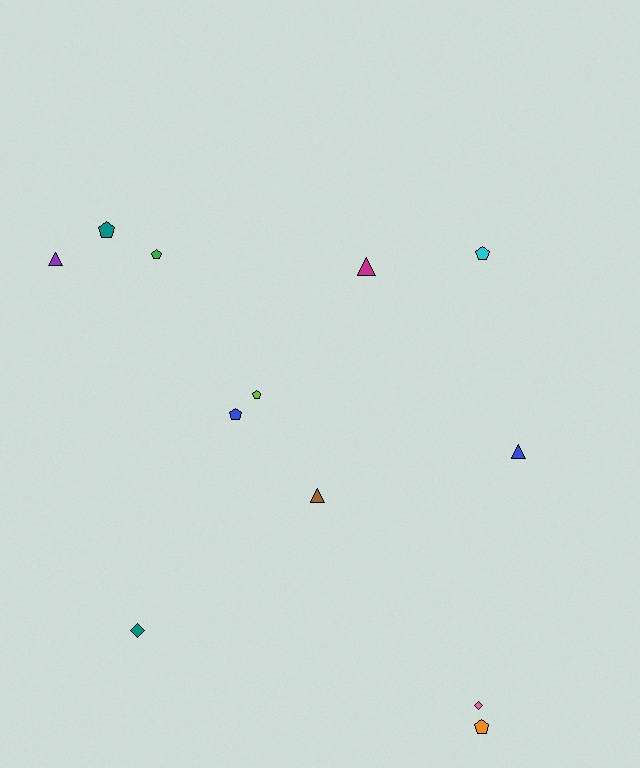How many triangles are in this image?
There are 4 triangles.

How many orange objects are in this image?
There is 1 orange object.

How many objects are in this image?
There are 12 objects.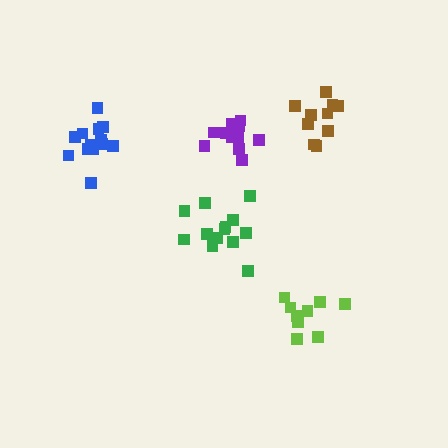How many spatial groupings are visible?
There are 5 spatial groupings.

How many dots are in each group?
Group 1: 13 dots, Group 2: 13 dots, Group 3: 9 dots, Group 4: 13 dots, Group 5: 10 dots (58 total).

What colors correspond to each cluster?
The clusters are colored: blue, purple, lime, green, brown.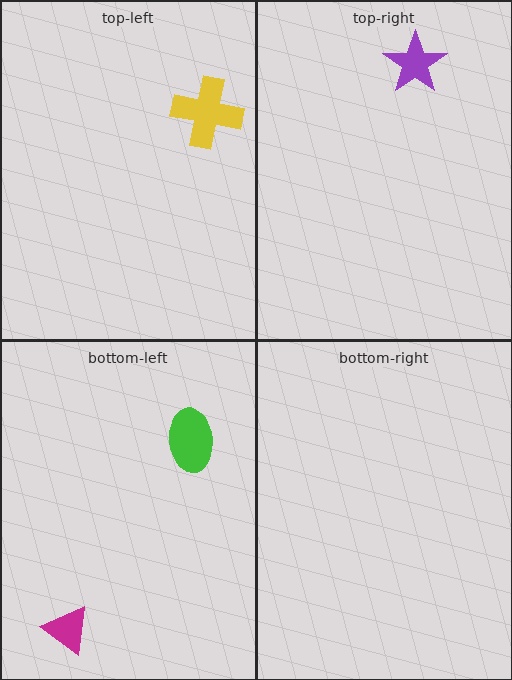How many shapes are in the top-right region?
1.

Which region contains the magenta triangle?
The bottom-left region.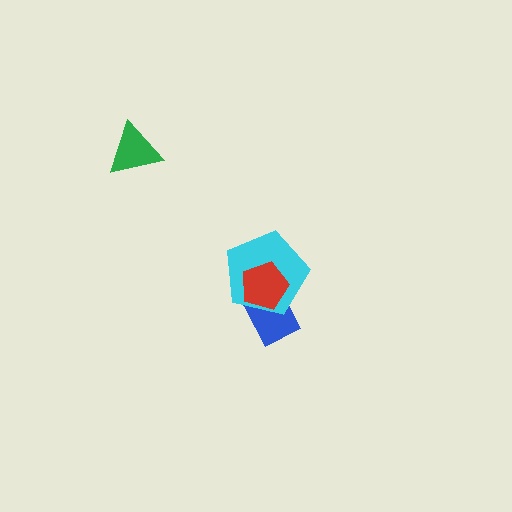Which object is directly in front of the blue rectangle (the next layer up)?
The cyan pentagon is directly in front of the blue rectangle.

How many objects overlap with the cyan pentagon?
2 objects overlap with the cyan pentagon.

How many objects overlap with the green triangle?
0 objects overlap with the green triangle.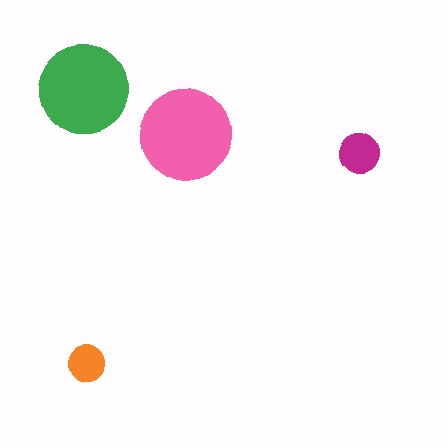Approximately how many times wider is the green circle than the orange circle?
About 2.5 times wider.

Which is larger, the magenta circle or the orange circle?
The magenta one.